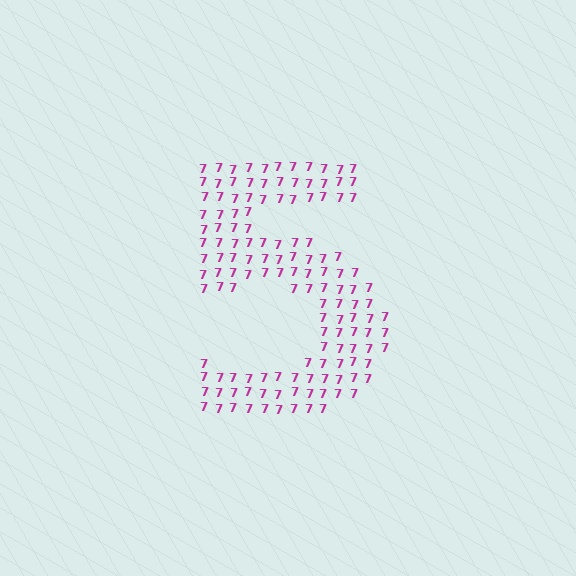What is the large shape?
The large shape is the digit 5.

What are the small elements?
The small elements are digit 7's.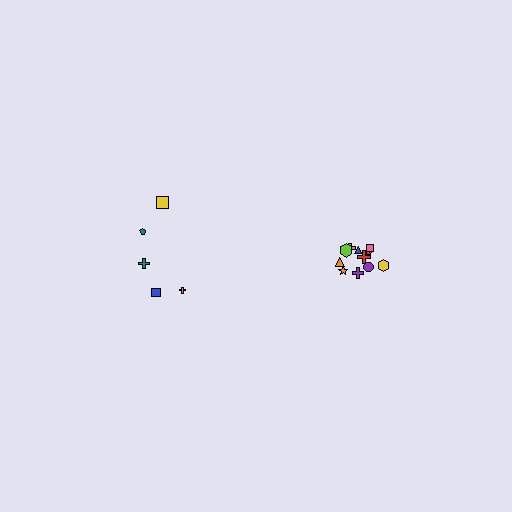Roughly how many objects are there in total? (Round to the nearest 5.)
Roughly 15 objects in total.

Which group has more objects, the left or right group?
The right group.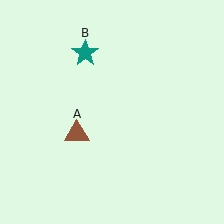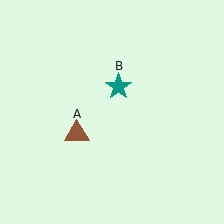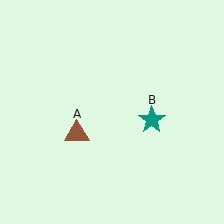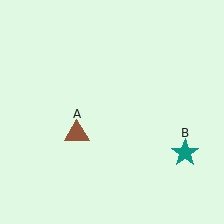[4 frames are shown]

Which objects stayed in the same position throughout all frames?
Brown triangle (object A) remained stationary.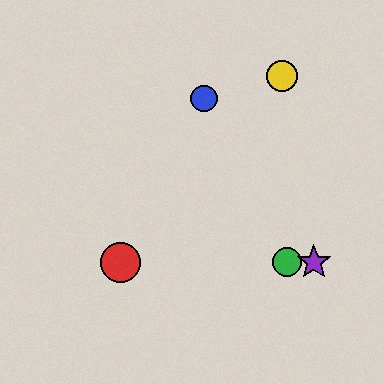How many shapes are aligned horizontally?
3 shapes (the red circle, the green circle, the purple star) are aligned horizontally.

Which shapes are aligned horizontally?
The red circle, the green circle, the purple star are aligned horizontally.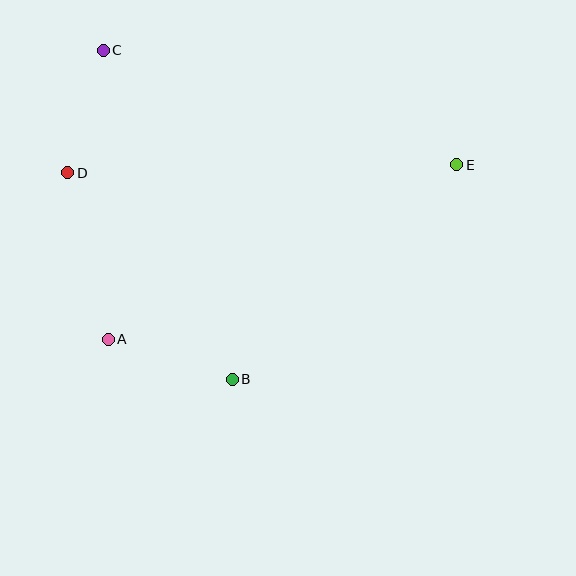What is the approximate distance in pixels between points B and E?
The distance between B and E is approximately 311 pixels.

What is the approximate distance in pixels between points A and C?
The distance between A and C is approximately 289 pixels.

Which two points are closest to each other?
Points C and D are closest to each other.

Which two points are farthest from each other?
Points A and E are farthest from each other.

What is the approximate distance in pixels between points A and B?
The distance between A and B is approximately 130 pixels.